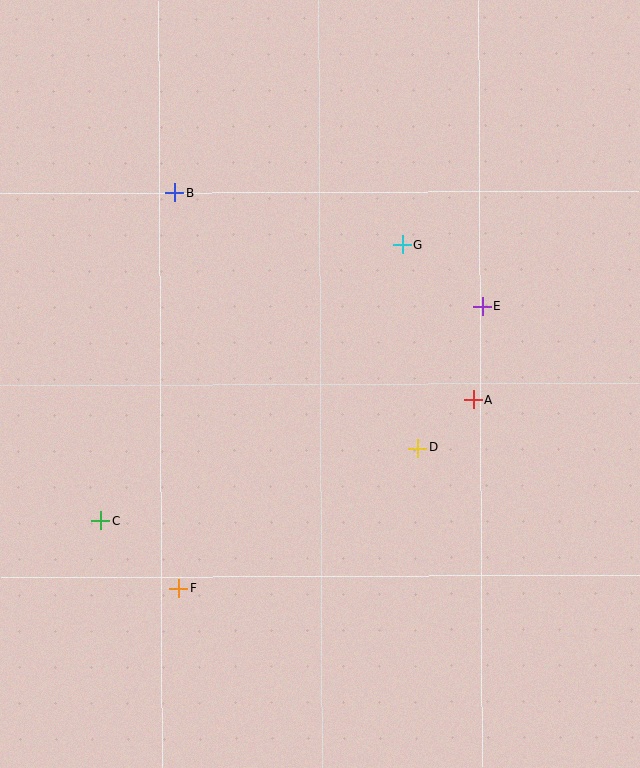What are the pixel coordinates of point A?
Point A is at (473, 400).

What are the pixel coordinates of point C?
Point C is at (100, 521).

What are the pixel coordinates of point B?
Point B is at (175, 192).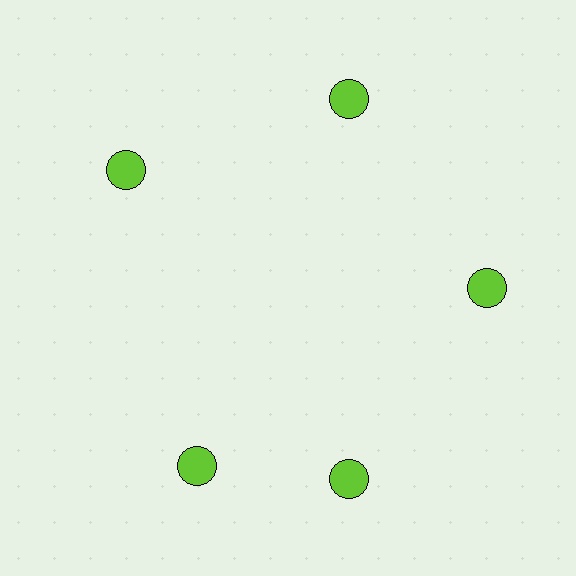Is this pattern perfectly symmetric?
No. The 5 lime circles are arranged in a ring, but one element near the 8 o'clock position is rotated out of alignment along the ring, breaking the 5-fold rotational symmetry.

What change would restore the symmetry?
The symmetry would be restored by rotating it back into even spacing with its neighbors so that all 5 circles sit at equal angles and equal distance from the center.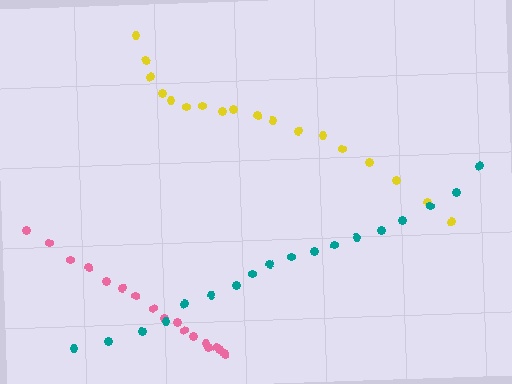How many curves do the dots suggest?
There are 3 distinct paths.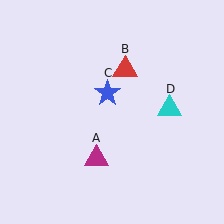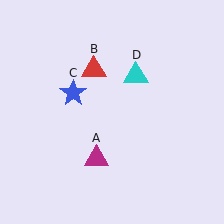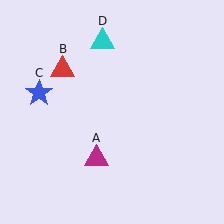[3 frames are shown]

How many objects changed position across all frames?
3 objects changed position: red triangle (object B), blue star (object C), cyan triangle (object D).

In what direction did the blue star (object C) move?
The blue star (object C) moved left.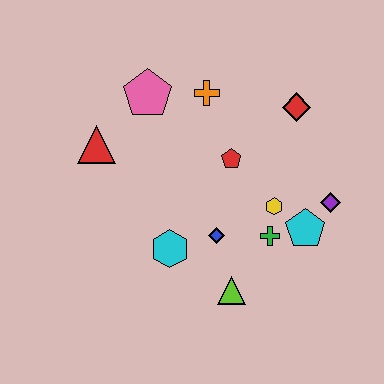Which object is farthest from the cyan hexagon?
The red diamond is farthest from the cyan hexagon.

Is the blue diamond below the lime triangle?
No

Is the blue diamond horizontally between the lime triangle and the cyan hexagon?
Yes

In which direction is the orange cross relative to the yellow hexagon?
The orange cross is above the yellow hexagon.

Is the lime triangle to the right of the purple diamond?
No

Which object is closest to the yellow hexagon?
The green cross is closest to the yellow hexagon.